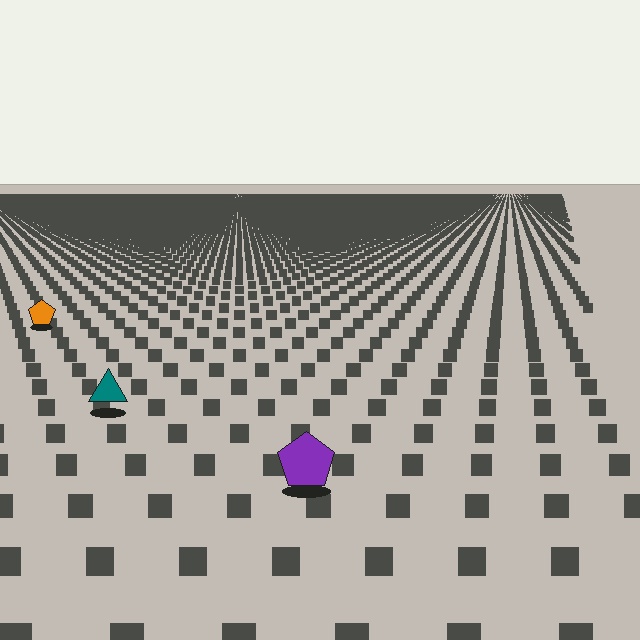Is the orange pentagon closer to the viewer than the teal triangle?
No. The teal triangle is closer — you can tell from the texture gradient: the ground texture is coarser near it.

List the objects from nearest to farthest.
From nearest to farthest: the purple pentagon, the teal triangle, the orange pentagon.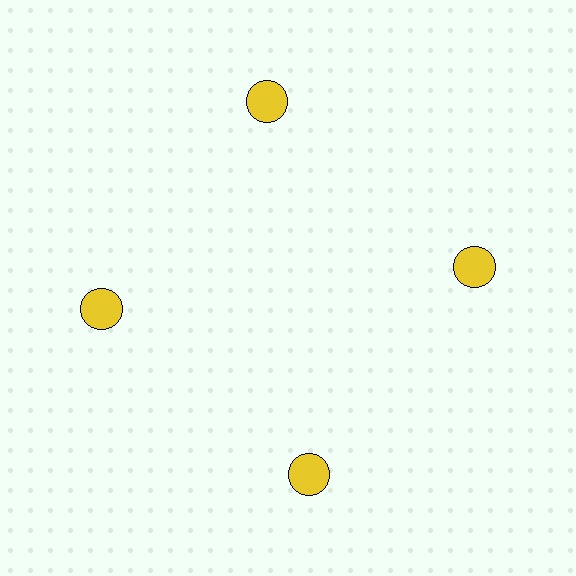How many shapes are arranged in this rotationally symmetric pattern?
There are 4 shapes, arranged in 4 groups of 1.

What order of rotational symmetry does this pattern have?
This pattern has 4-fold rotational symmetry.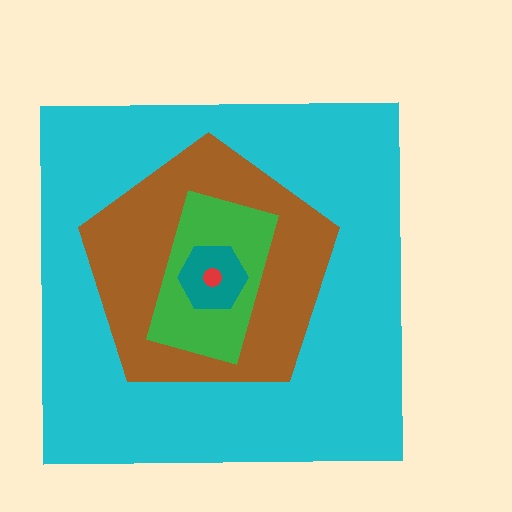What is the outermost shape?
The cyan square.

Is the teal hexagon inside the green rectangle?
Yes.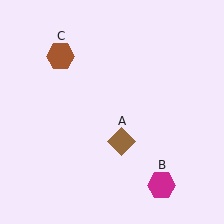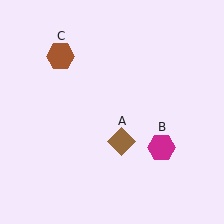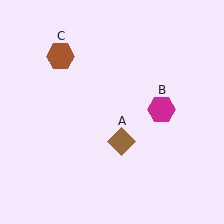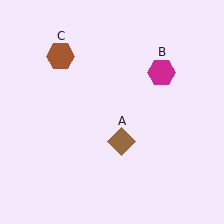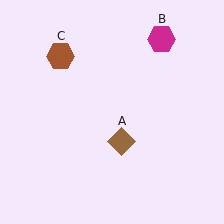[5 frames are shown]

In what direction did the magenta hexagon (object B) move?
The magenta hexagon (object B) moved up.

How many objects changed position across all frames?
1 object changed position: magenta hexagon (object B).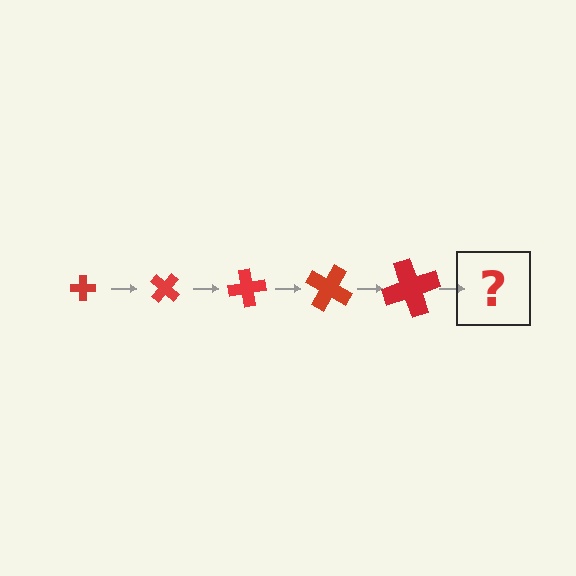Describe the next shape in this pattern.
It should be a cross, larger than the previous one and rotated 200 degrees from the start.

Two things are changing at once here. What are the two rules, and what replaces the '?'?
The two rules are that the cross grows larger each step and it rotates 40 degrees each step. The '?' should be a cross, larger than the previous one and rotated 200 degrees from the start.